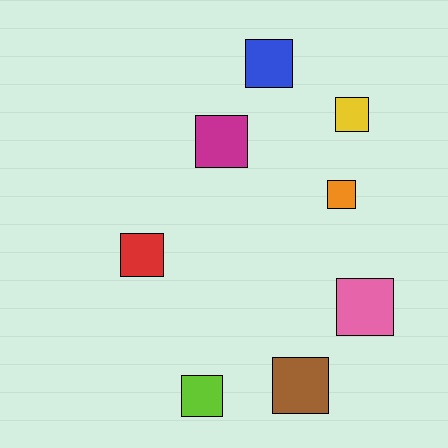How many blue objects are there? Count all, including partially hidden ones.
There is 1 blue object.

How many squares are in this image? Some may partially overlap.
There are 8 squares.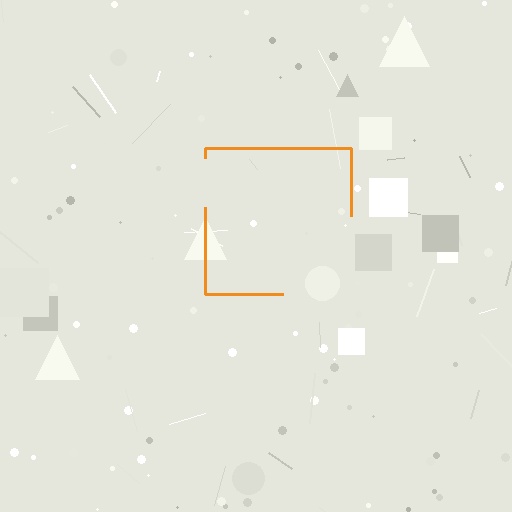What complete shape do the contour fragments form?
The contour fragments form a square.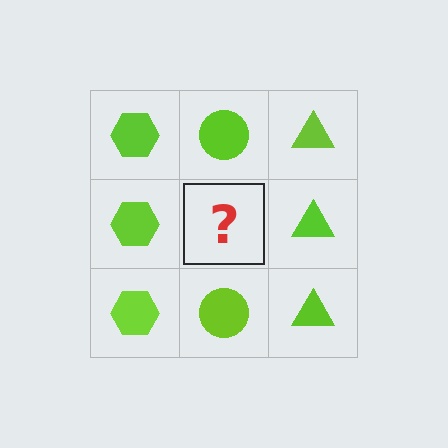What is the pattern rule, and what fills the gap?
The rule is that each column has a consistent shape. The gap should be filled with a lime circle.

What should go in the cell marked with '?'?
The missing cell should contain a lime circle.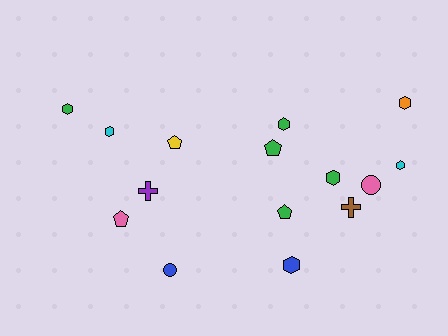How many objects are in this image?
There are 15 objects.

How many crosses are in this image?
There are 2 crosses.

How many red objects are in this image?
There are no red objects.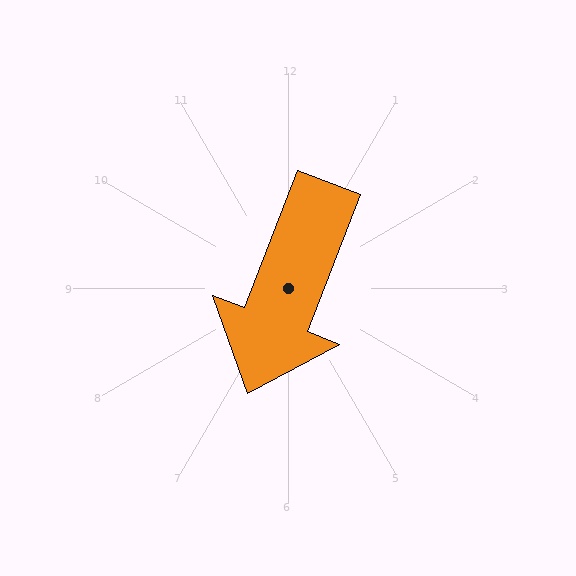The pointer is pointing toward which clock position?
Roughly 7 o'clock.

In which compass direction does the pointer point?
South.